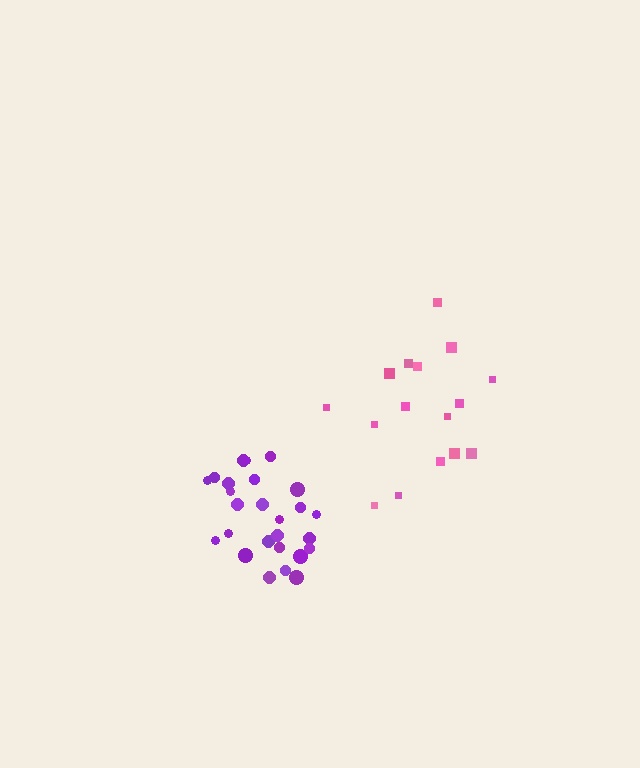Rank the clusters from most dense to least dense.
purple, pink.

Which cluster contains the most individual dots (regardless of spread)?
Purple (26).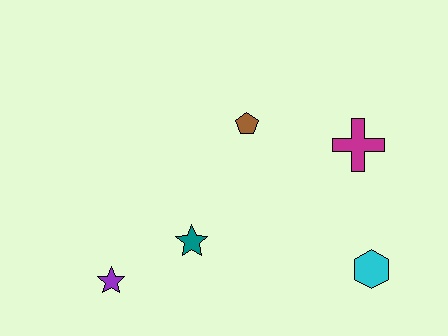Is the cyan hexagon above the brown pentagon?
No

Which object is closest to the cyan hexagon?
The magenta cross is closest to the cyan hexagon.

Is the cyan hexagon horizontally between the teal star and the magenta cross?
No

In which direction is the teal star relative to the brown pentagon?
The teal star is below the brown pentagon.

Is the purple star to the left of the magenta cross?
Yes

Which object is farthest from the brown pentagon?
The purple star is farthest from the brown pentagon.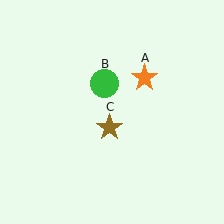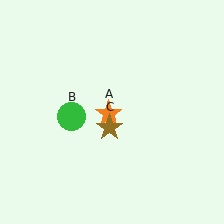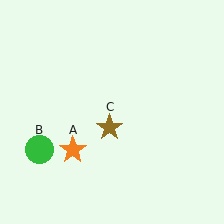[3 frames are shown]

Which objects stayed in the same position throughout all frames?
Brown star (object C) remained stationary.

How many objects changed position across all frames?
2 objects changed position: orange star (object A), green circle (object B).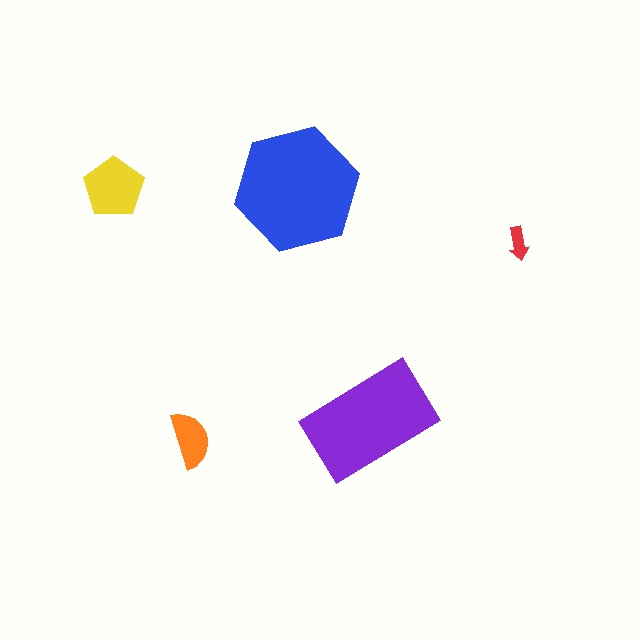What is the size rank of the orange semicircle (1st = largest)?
4th.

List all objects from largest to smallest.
The blue hexagon, the purple rectangle, the yellow pentagon, the orange semicircle, the red arrow.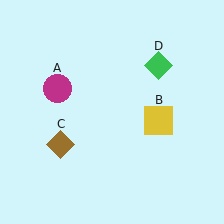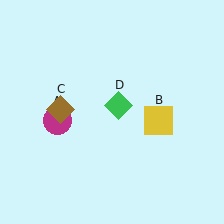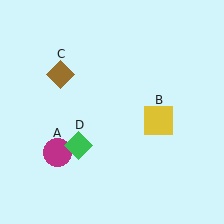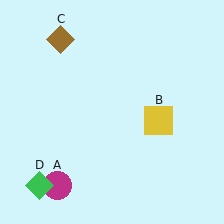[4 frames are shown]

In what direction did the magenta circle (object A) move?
The magenta circle (object A) moved down.